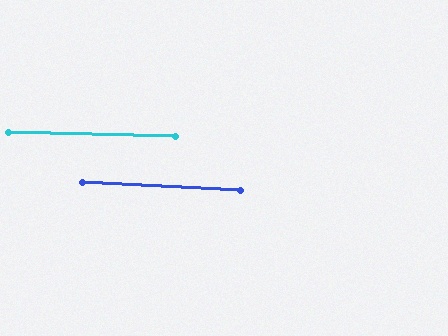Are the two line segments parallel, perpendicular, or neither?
Parallel — their directions differ by only 1.2°.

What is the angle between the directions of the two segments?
Approximately 1 degree.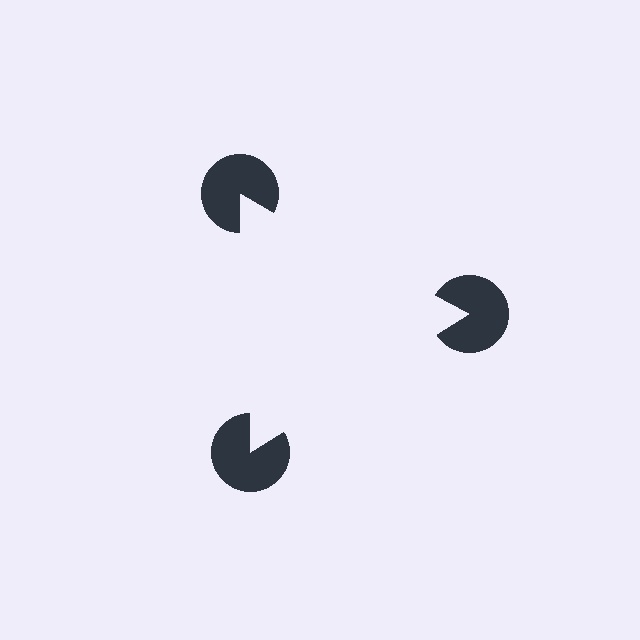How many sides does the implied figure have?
3 sides.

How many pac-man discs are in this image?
There are 3 — one at each vertex of the illusory triangle.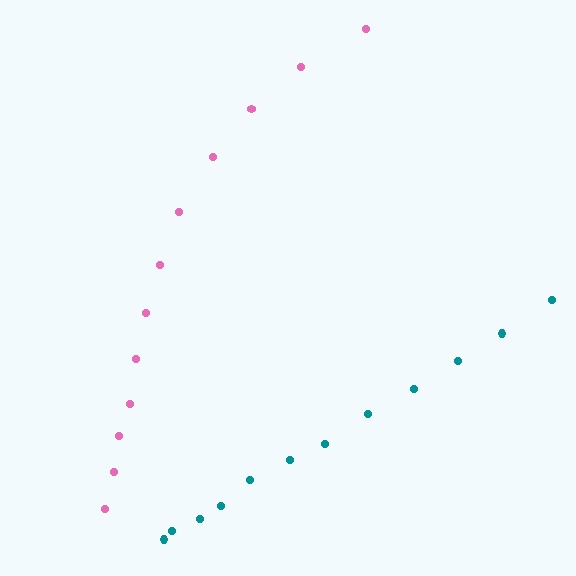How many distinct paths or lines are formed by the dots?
There are 2 distinct paths.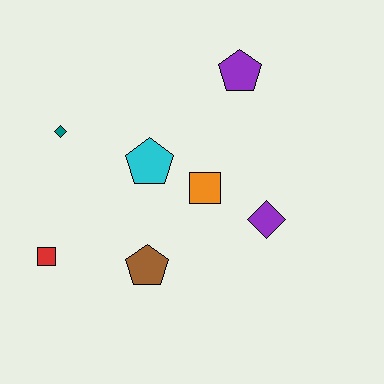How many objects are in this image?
There are 7 objects.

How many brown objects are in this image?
There is 1 brown object.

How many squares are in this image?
There are 2 squares.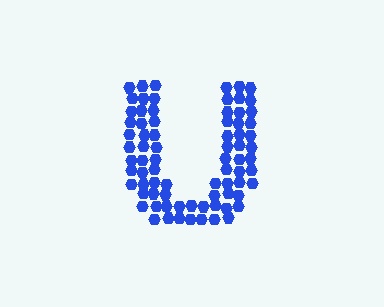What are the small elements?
The small elements are hexagons.